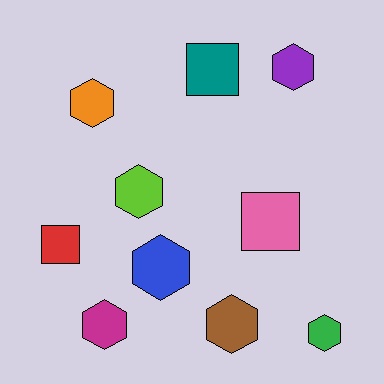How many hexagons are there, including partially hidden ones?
There are 7 hexagons.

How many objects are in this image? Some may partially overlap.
There are 10 objects.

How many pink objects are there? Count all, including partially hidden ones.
There is 1 pink object.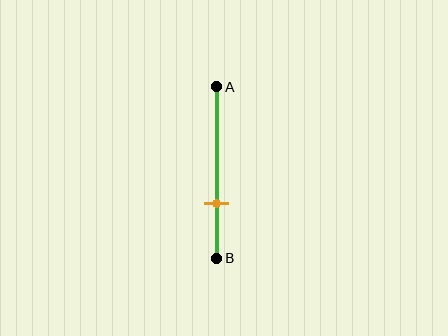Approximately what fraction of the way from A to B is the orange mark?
The orange mark is approximately 70% of the way from A to B.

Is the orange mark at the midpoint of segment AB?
No, the mark is at about 70% from A, not at the 50% midpoint.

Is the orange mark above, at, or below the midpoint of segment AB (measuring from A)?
The orange mark is below the midpoint of segment AB.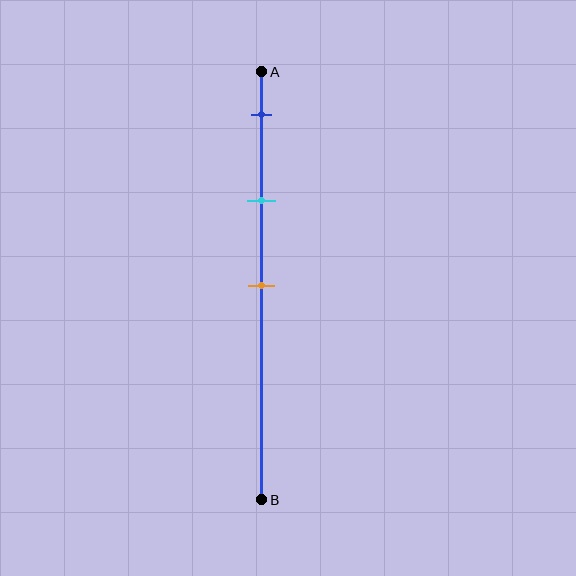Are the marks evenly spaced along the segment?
Yes, the marks are approximately evenly spaced.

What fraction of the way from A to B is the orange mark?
The orange mark is approximately 50% (0.5) of the way from A to B.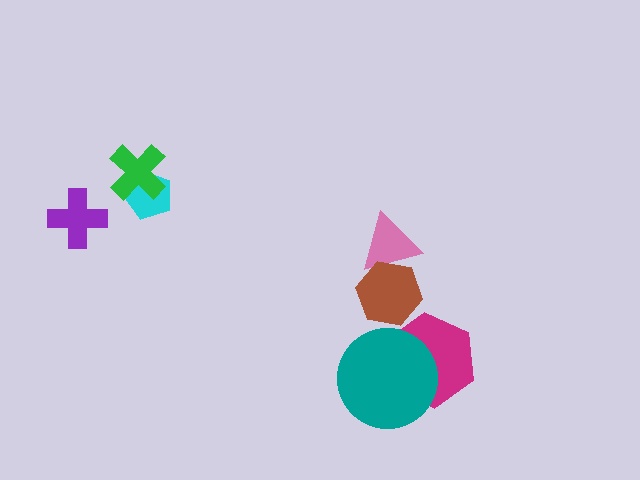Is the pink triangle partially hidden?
Yes, it is partially covered by another shape.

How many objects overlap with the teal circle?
1 object overlaps with the teal circle.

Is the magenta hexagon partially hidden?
Yes, it is partially covered by another shape.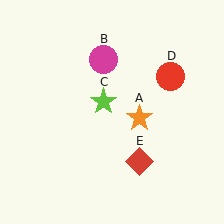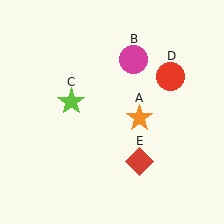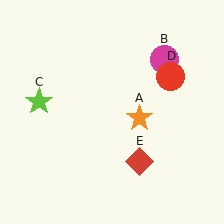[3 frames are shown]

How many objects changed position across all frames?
2 objects changed position: magenta circle (object B), lime star (object C).